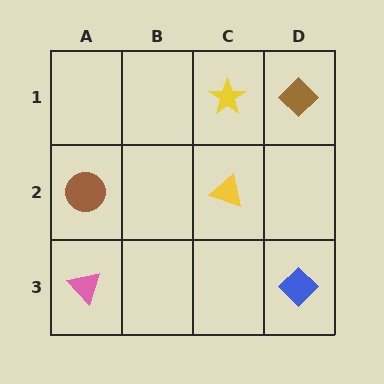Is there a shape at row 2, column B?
No, that cell is empty.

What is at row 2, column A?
A brown circle.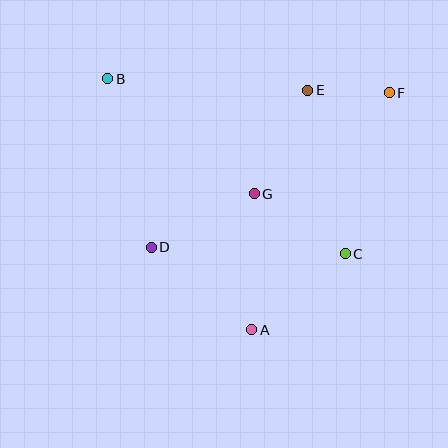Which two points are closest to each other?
Points E and F are closest to each other.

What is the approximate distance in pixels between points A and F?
The distance between A and F is approximately 274 pixels.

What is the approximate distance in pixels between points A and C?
The distance between A and C is approximately 121 pixels.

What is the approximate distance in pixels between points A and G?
The distance between A and G is approximately 136 pixels.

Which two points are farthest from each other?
Points B and C are farthest from each other.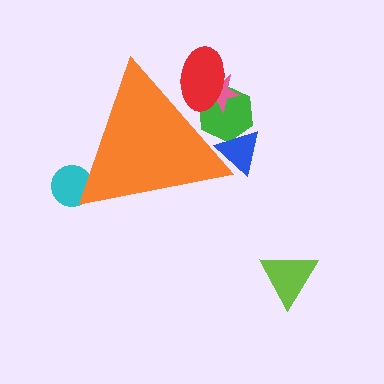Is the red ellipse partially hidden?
Yes, the red ellipse is partially hidden behind the orange triangle.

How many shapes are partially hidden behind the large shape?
5 shapes are partially hidden.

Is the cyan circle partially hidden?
Yes, the cyan circle is partially hidden behind the orange triangle.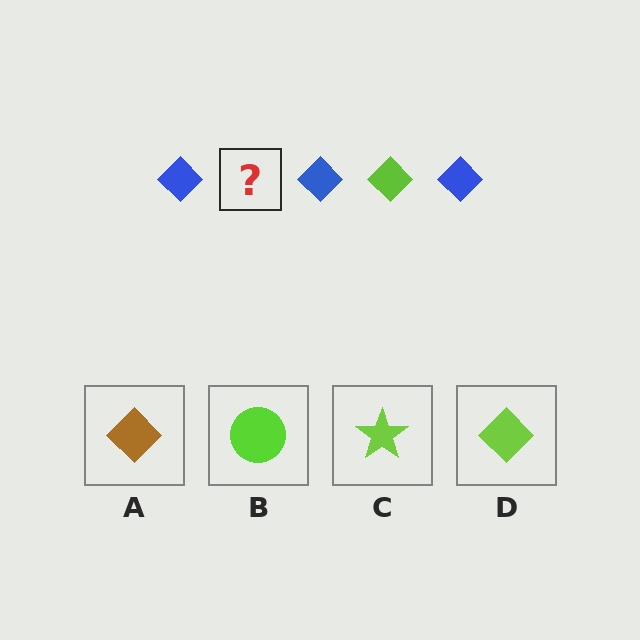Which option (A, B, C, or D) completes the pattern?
D.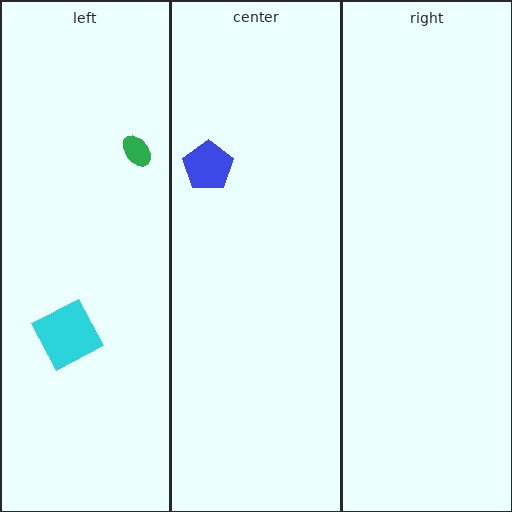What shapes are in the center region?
The blue pentagon.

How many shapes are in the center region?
1.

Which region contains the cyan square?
The left region.